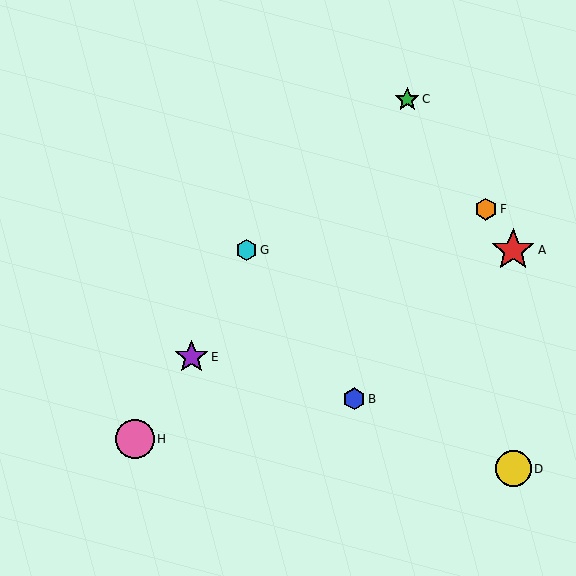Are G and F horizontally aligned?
No, G is at y≈250 and F is at y≈209.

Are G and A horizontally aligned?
Yes, both are at y≈250.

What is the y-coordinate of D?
Object D is at y≈469.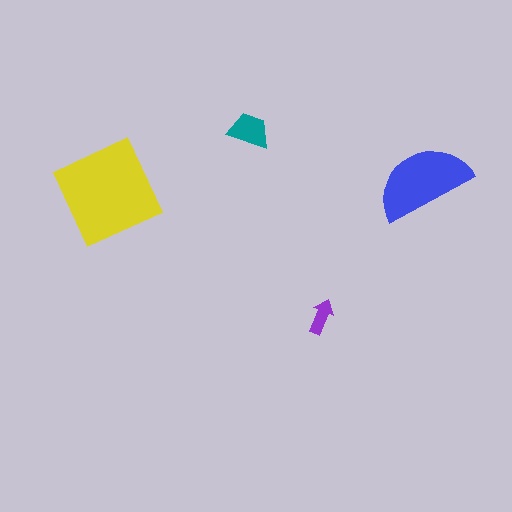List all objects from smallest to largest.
The purple arrow, the teal trapezoid, the blue semicircle, the yellow diamond.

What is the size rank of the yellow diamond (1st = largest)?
1st.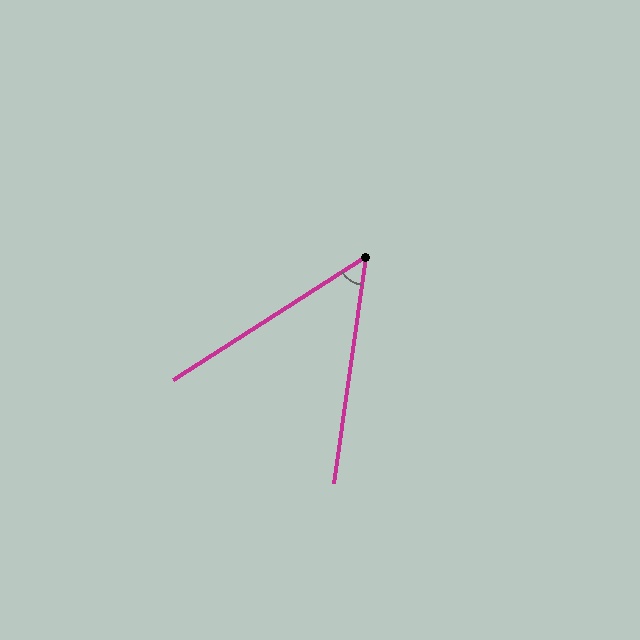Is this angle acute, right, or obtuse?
It is acute.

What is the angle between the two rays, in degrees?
Approximately 49 degrees.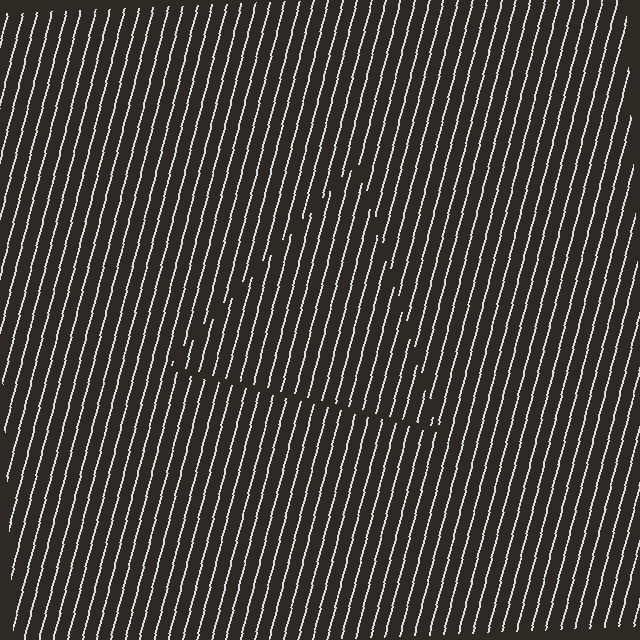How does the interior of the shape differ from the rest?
The interior of the shape contains the same grating, shifted by half a period — the contour is defined by the phase discontinuity where line-ends from the inner and outer gratings abut.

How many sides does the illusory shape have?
3 sides — the line-ends trace a triangle.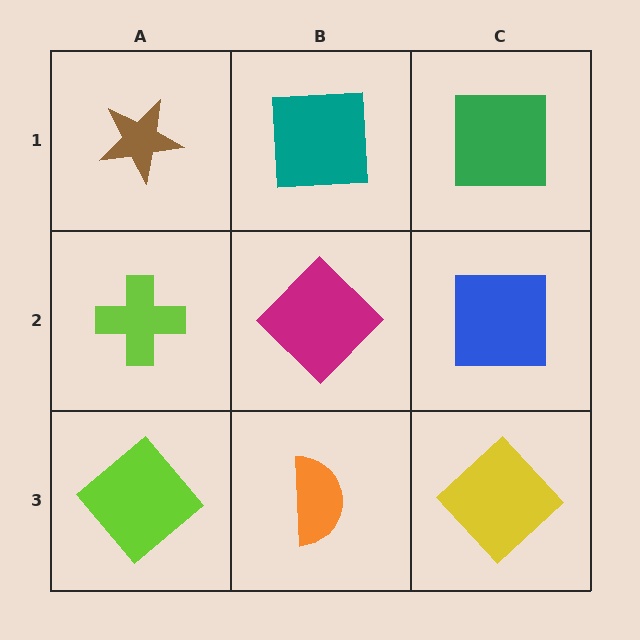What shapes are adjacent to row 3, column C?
A blue square (row 2, column C), an orange semicircle (row 3, column B).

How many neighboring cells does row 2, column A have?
3.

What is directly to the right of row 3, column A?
An orange semicircle.